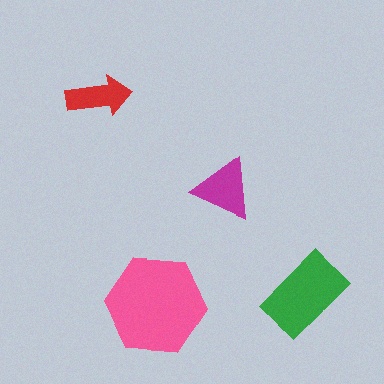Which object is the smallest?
The red arrow.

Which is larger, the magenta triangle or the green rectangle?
The green rectangle.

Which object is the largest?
The pink hexagon.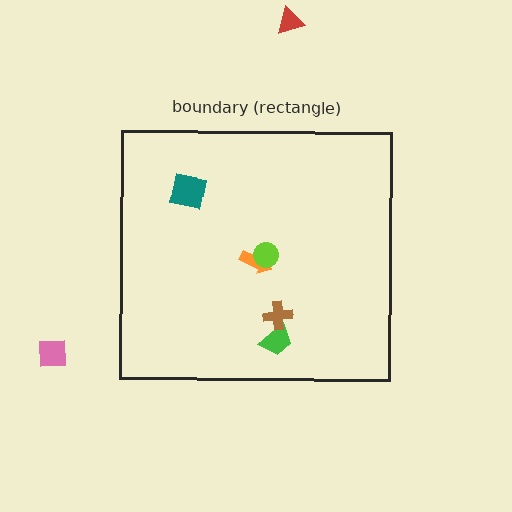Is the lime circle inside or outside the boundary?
Inside.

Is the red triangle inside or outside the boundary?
Outside.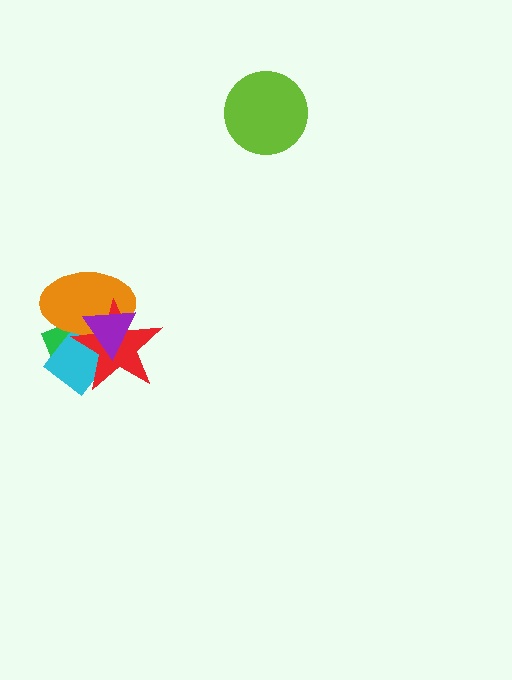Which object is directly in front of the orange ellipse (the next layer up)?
The red star is directly in front of the orange ellipse.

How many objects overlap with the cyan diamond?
4 objects overlap with the cyan diamond.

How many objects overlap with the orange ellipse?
4 objects overlap with the orange ellipse.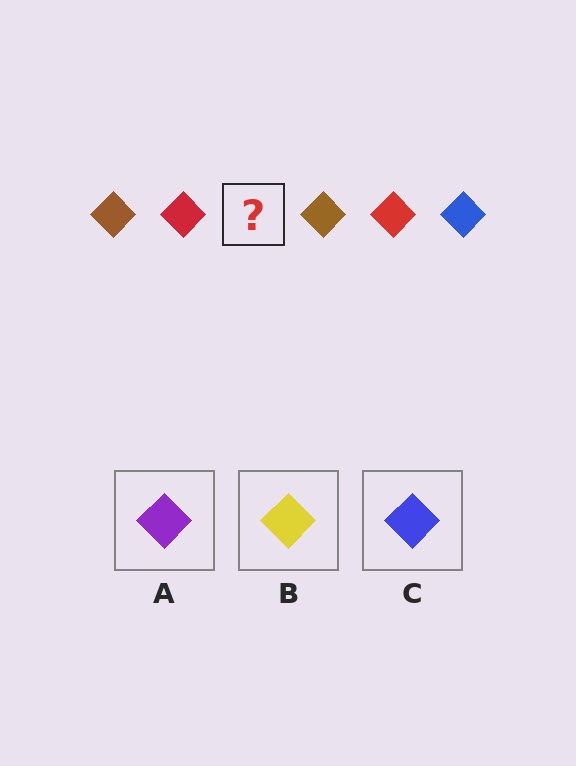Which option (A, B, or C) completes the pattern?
C.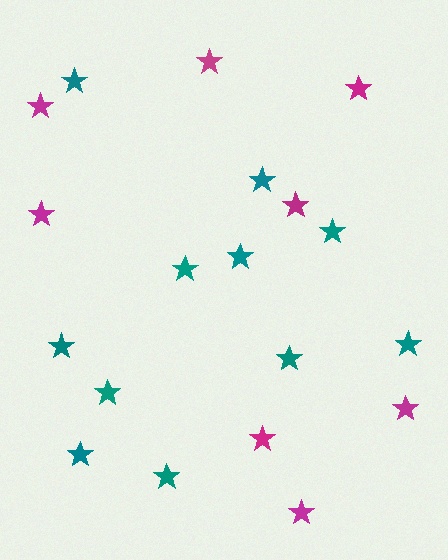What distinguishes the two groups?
There are 2 groups: one group of magenta stars (8) and one group of teal stars (11).